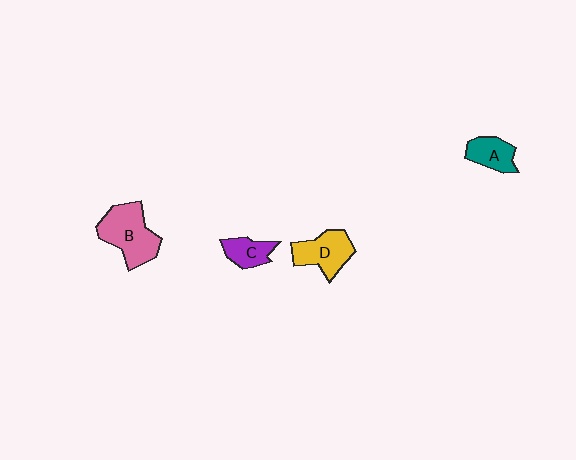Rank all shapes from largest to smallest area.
From largest to smallest: B (pink), D (yellow), A (teal), C (purple).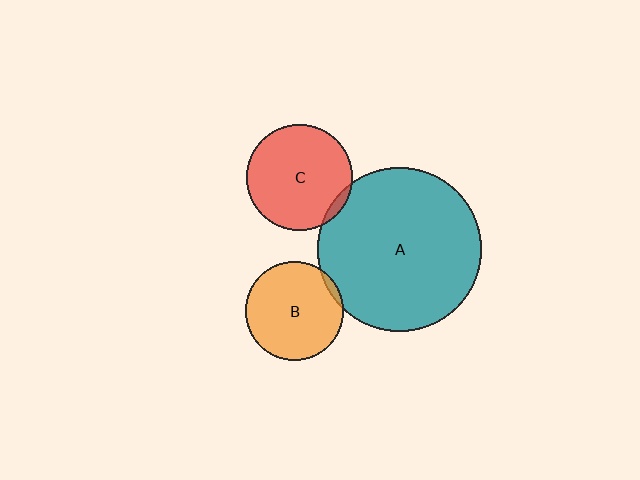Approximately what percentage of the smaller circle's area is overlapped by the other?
Approximately 5%.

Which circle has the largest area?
Circle A (teal).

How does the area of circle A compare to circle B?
Approximately 2.8 times.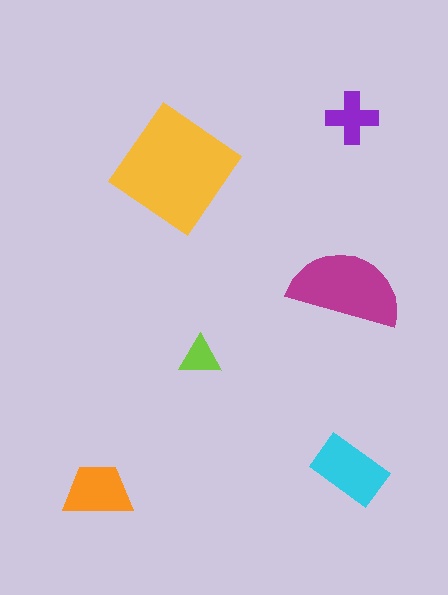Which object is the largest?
The yellow diamond.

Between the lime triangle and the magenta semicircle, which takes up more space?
The magenta semicircle.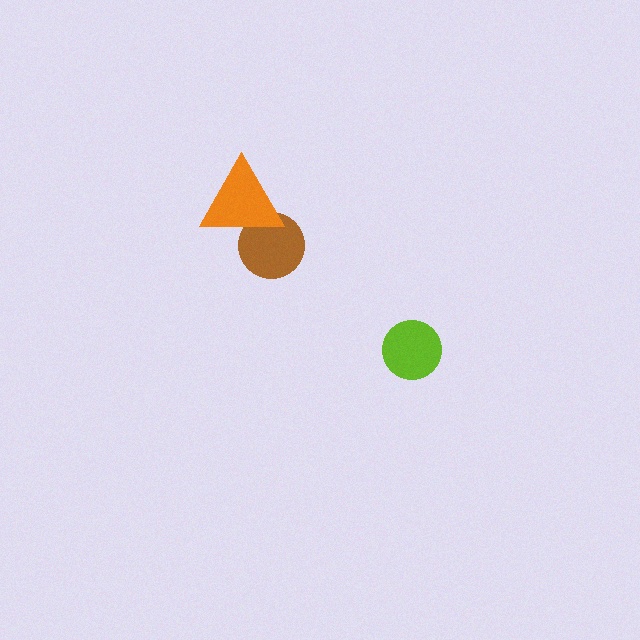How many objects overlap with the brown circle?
1 object overlaps with the brown circle.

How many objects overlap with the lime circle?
0 objects overlap with the lime circle.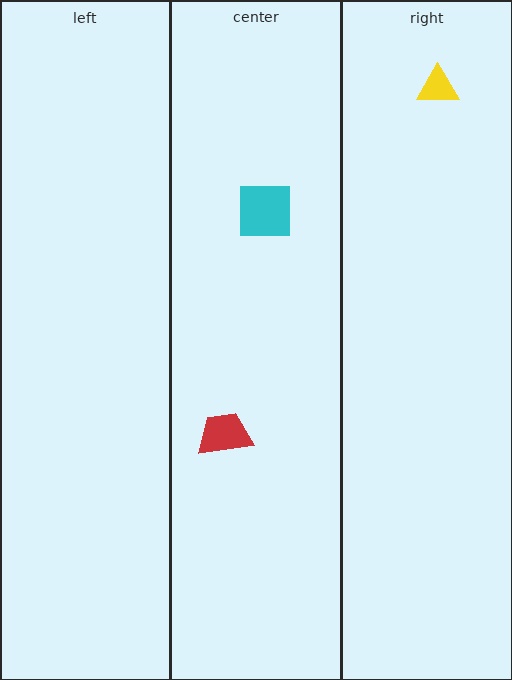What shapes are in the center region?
The cyan square, the red trapezoid.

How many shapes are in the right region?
1.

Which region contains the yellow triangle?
The right region.